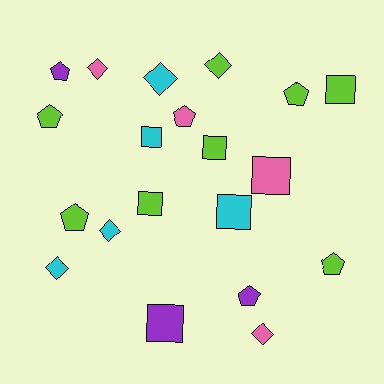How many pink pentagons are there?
There is 1 pink pentagon.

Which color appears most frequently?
Lime, with 8 objects.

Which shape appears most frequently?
Square, with 7 objects.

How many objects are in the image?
There are 20 objects.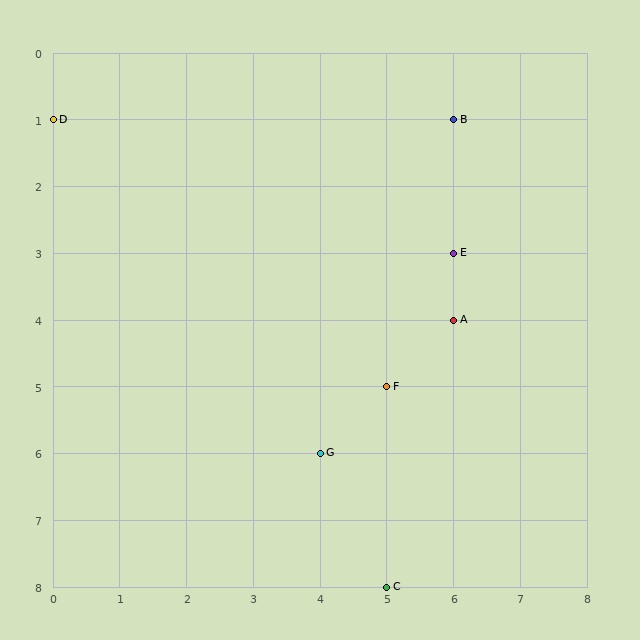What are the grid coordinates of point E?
Point E is at grid coordinates (6, 3).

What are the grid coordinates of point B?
Point B is at grid coordinates (6, 1).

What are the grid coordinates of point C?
Point C is at grid coordinates (5, 8).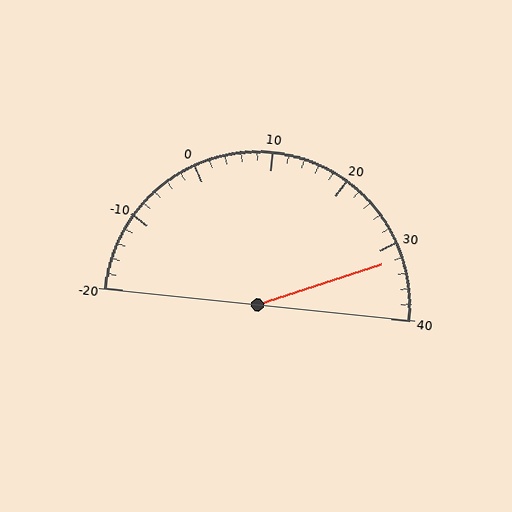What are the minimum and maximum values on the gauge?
The gauge ranges from -20 to 40.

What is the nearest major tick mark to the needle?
The nearest major tick mark is 30.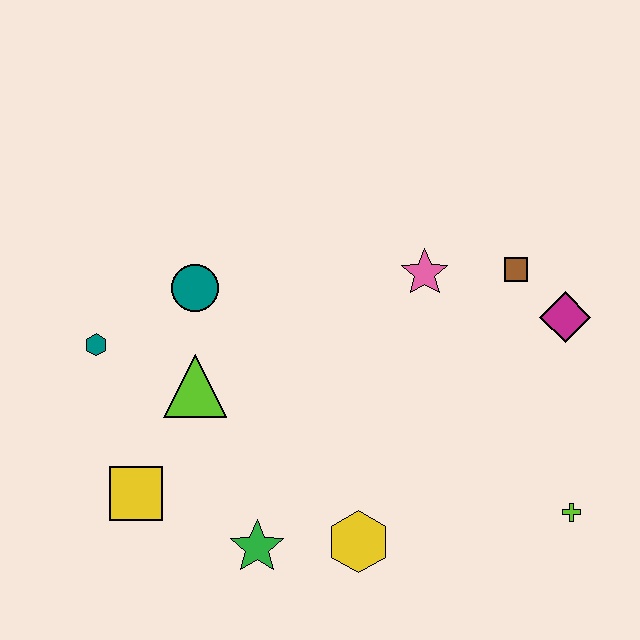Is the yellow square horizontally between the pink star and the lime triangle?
No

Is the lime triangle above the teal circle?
No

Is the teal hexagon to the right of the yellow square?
No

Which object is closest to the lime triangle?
The teal circle is closest to the lime triangle.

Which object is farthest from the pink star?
The yellow square is farthest from the pink star.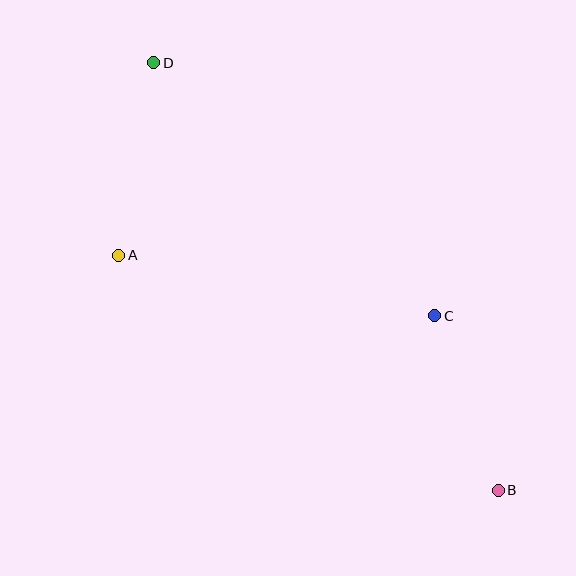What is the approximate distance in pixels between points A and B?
The distance between A and B is approximately 446 pixels.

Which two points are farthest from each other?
Points B and D are farthest from each other.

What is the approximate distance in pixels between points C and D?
The distance between C and D is approximately 378 pixels.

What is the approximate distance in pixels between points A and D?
The distance between A and D is approximately 196 pixels.